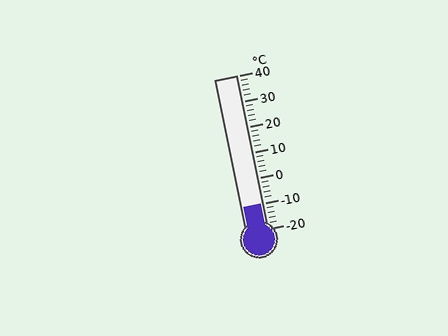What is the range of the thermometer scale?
The thermometer scale ranges from -20°C to 40°C.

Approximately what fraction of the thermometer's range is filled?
The thermometer is filled to approximately 15% of its range.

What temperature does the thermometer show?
The thermometer shows approximately -10°C.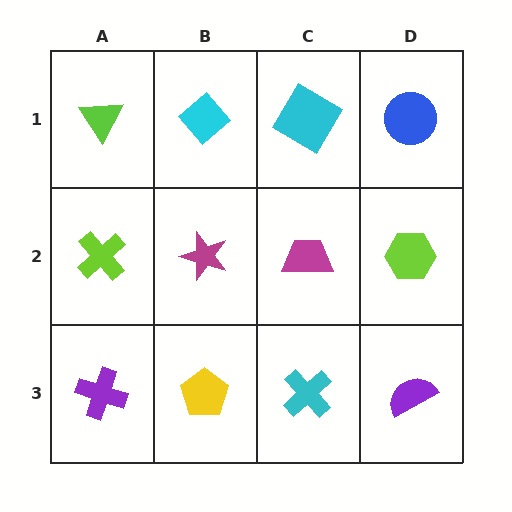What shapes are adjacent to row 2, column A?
A lime triangle (row 1, column A), a purple cross (row 3, column A), a magenta star (row 2, column B).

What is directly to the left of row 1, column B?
A lime triangle.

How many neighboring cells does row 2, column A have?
3.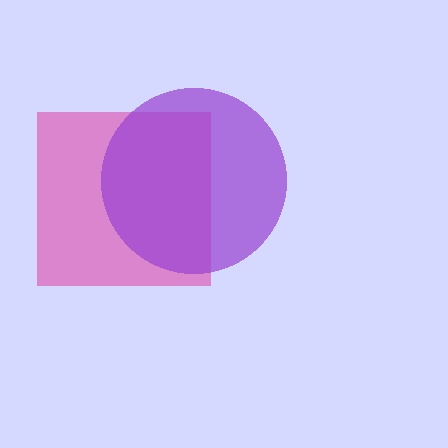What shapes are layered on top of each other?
The layered shapes are: a pink square, a purple circle.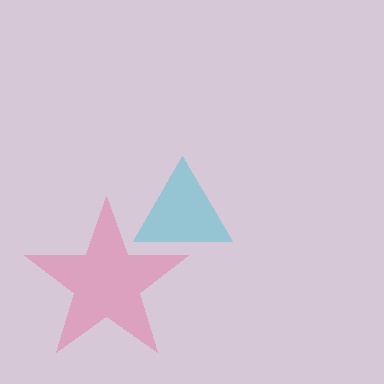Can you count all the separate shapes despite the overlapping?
Yes, there are 2 separate shapes.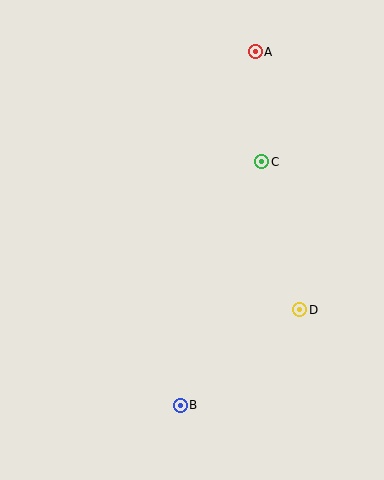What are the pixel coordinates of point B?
Point B is at (180, 405).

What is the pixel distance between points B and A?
The distance between B and A is 362 pixels.